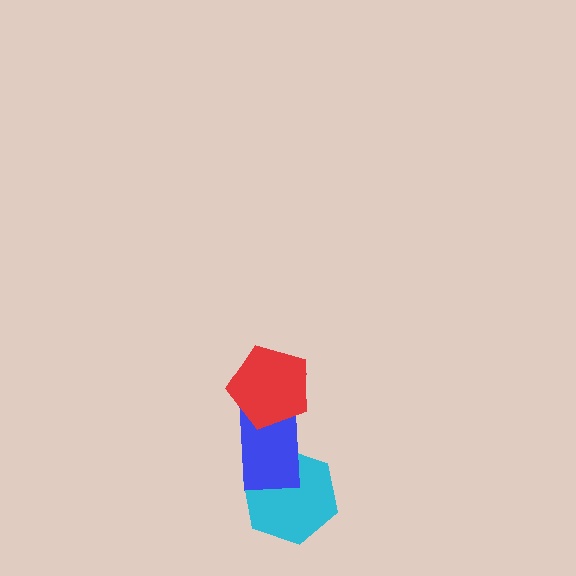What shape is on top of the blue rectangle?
The red pentagon is on top of the blue rectangle.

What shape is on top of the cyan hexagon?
The blue rectangle is on top of the cyan hexagon.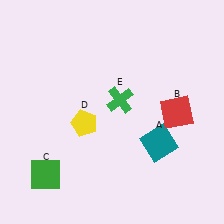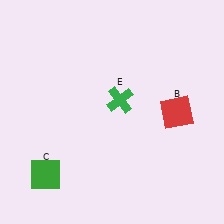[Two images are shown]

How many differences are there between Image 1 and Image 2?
There are 2 differences between the two images.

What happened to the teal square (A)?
The teal square (A) was removed in Image 2. It was in the bottom-right area of Image 1.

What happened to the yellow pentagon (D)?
The yellow pentagon (D) was removed in Image 2. It was in the bottom-left area of Image 1.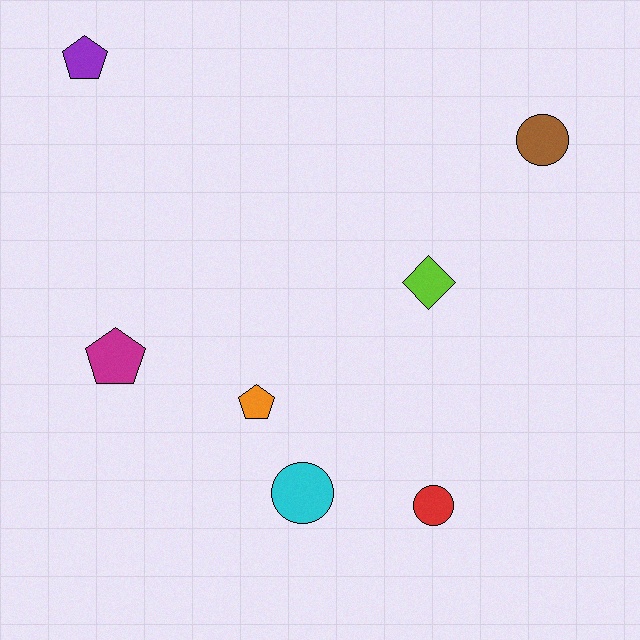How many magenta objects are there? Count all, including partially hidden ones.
There is 1 magenta object.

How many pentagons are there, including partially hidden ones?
There are 3 pentagons.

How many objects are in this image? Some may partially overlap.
There are 7 objects.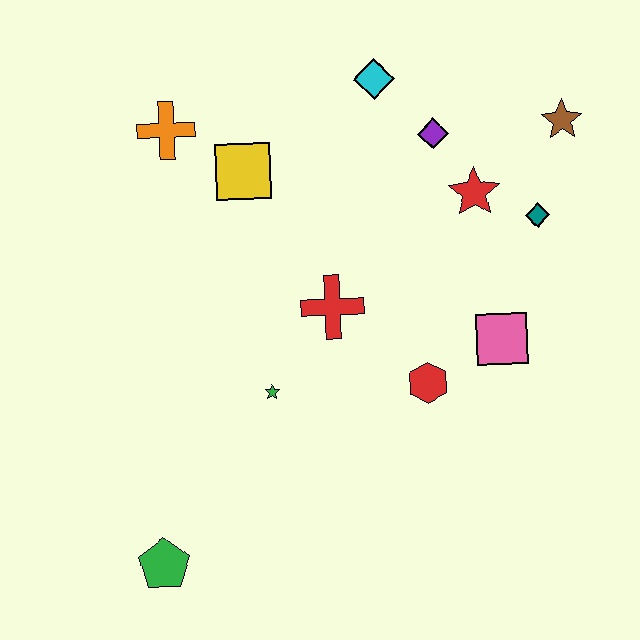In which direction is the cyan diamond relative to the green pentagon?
The cyan diamond is above the green pentagon.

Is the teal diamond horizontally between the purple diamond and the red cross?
No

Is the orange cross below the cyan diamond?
Yes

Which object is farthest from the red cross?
The green pentagon is farthest from the red cross.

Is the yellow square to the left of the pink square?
Yes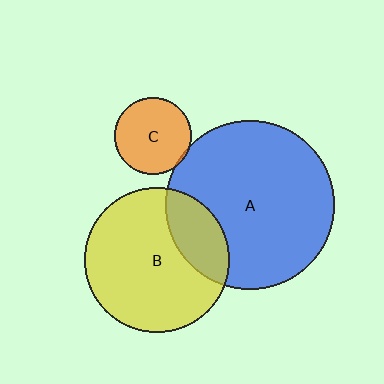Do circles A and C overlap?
Yes.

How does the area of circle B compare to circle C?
Approximately 3.5 times.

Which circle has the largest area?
Circle A (blue).